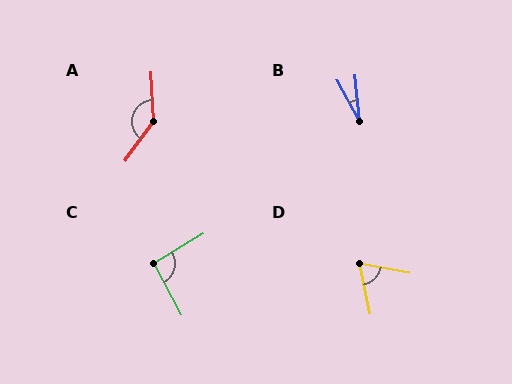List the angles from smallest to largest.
B (23°), D (68°), C (93°), A (141°).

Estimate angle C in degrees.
Approximately 93 degrees.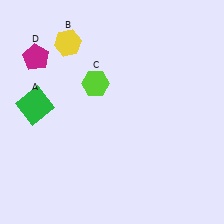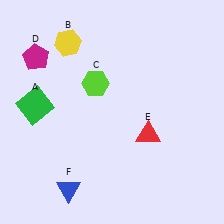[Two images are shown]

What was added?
A red triangle (E), a blue triangle (F) were added in Image 2.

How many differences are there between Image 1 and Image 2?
There are 2 differences between the two images.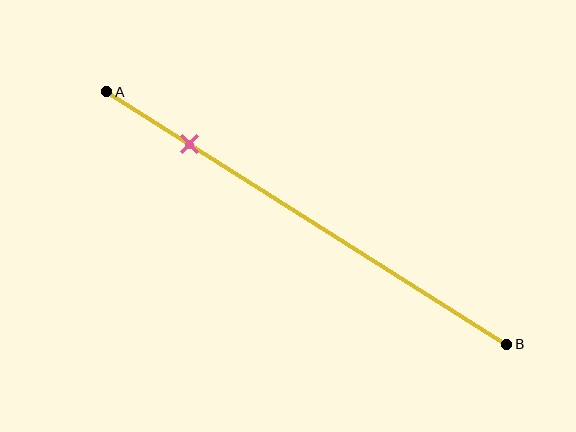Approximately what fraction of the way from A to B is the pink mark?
The pink mark is approximately 20% of the way from A to B.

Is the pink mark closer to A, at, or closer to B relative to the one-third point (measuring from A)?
The pink mark is closer to point A than the one-third point of segment AB.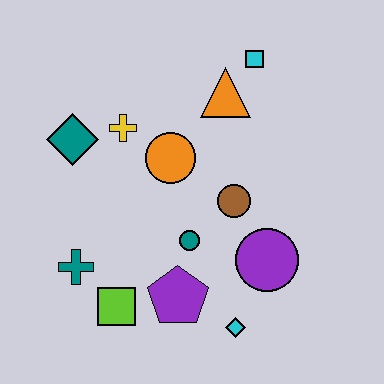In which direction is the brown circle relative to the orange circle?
The brown circle is to the right of the orange circle.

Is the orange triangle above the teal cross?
Yes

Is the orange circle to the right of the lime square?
Yes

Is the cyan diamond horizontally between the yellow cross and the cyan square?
Yes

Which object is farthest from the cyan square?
The lime square is farthest from the cyan square.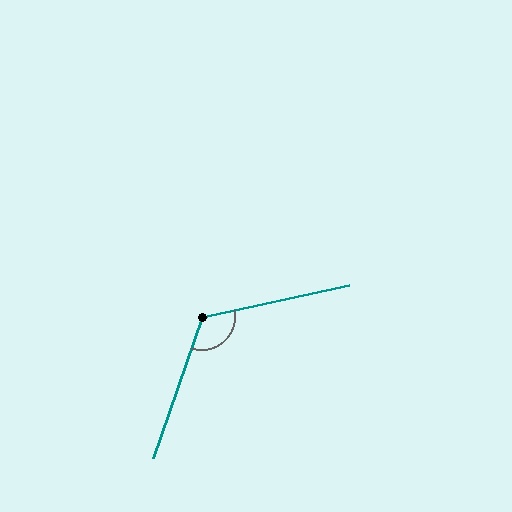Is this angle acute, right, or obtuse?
It is obtuse.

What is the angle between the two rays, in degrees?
Approximately 121 degrees.